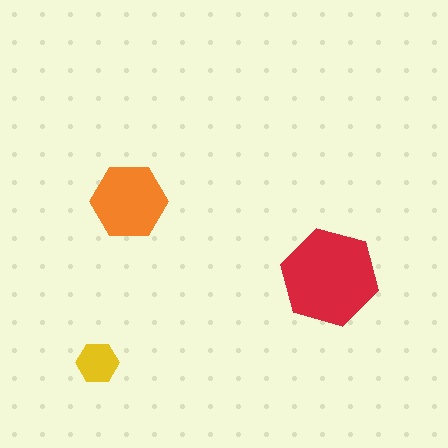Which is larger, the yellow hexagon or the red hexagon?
The red one.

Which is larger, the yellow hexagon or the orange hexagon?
The orange one.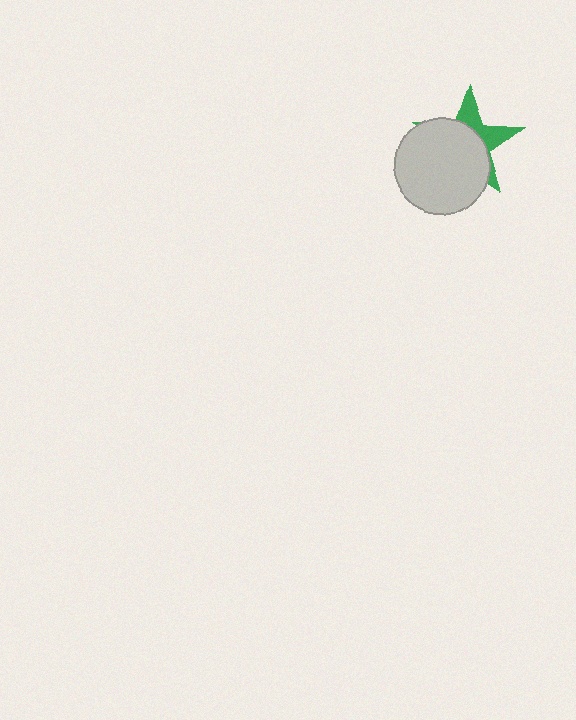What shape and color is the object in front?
The object in front is a light gray circle.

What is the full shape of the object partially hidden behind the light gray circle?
The partially hidden object is a green star.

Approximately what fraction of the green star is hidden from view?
Roughly 64% of the green star is hidden behind the light gray circle.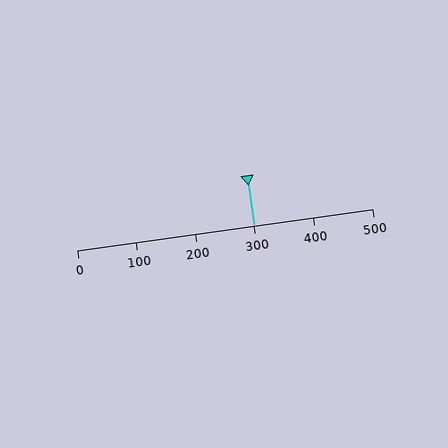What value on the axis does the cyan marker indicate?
The marker indicates approximately 300.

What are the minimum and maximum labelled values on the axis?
The axis runs from 0 to 500.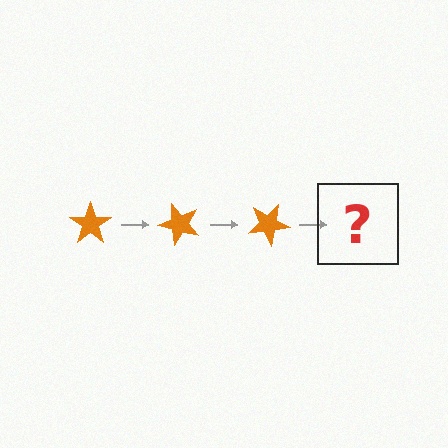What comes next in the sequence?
The next element should be an orange star rotated 150 degrees.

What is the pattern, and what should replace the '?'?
The pattern is that the star rotates 50 degrees each step. The '?' should be an orange star rotated 150 degrees.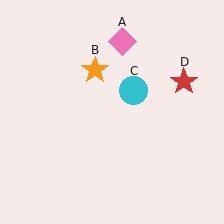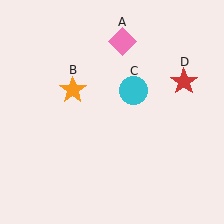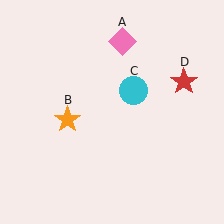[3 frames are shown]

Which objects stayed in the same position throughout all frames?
Pink diamond (object A) and cyan circle (object C) and red star (object D) remained stationary.